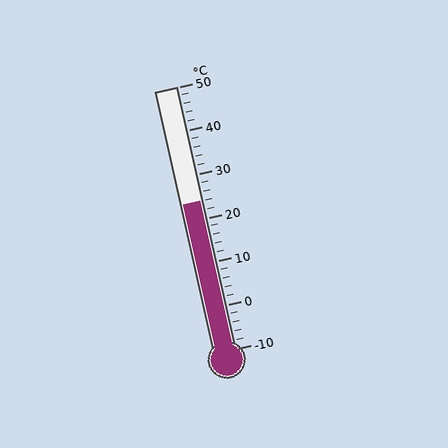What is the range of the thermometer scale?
The thermometer scale ranges from -10°C to 50°C.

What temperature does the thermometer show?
The thermometer shows approximately 24°C.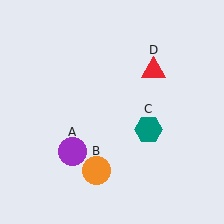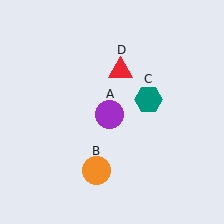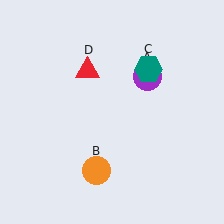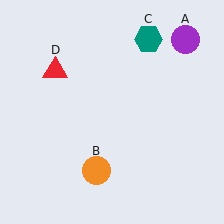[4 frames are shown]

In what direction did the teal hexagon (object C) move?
The teal hexagon (object C) moved up.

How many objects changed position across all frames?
3 objects changed position: purple circle (object A), teal hexagon (object C), red triangle (object D).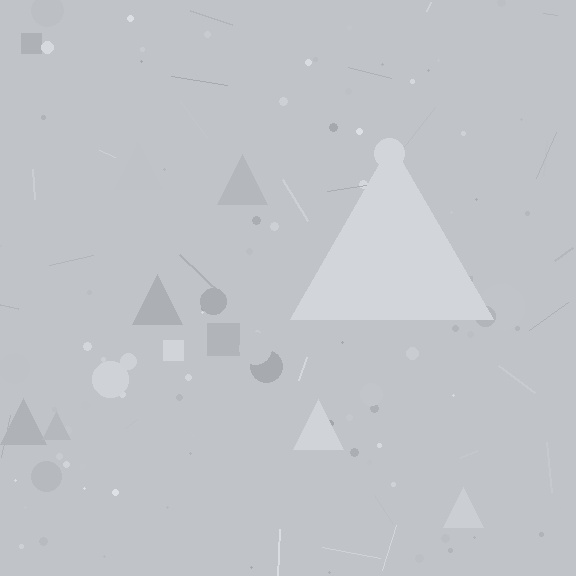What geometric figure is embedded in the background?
A triangle is embedded in the background.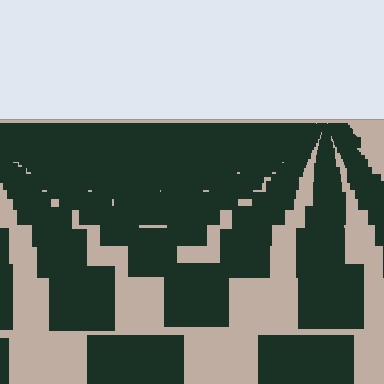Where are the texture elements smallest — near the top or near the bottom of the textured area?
Near the top.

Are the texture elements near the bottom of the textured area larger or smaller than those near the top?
Larger. Near the bottom, elements are closer to the viewer and appear at a bigger on-screen size.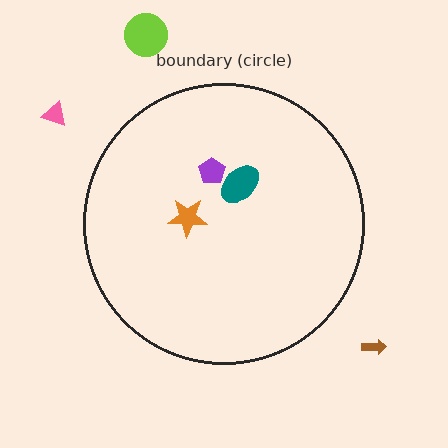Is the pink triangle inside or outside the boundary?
Outside.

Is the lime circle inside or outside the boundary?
Outside.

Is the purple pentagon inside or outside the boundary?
Inside.